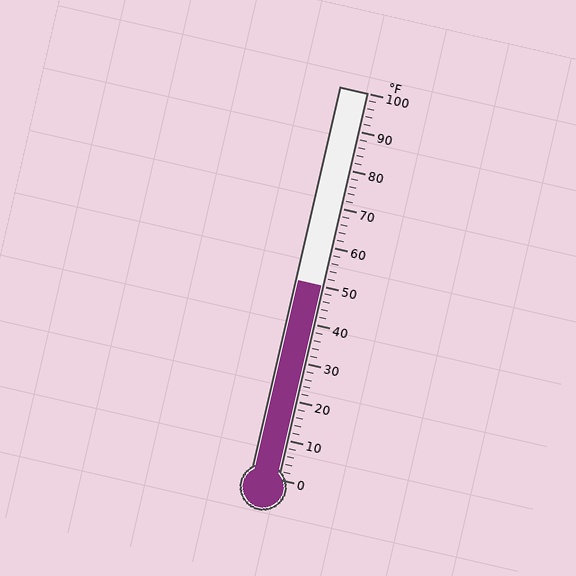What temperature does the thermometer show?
The thermometer shows approximately 50°F.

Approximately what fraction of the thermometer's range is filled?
The thermometer is filled to approximately 50% of its range.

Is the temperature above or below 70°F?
The temperature is below 70°F.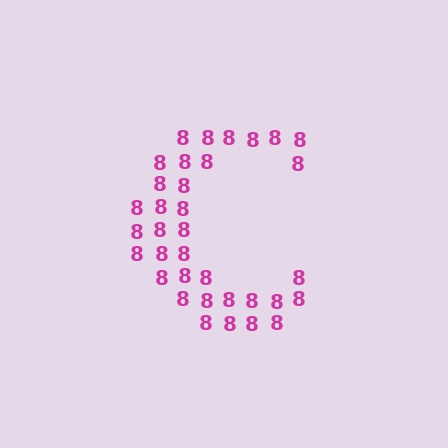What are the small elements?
The small elements are digit 8's.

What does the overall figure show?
The overall figure shows the letter C.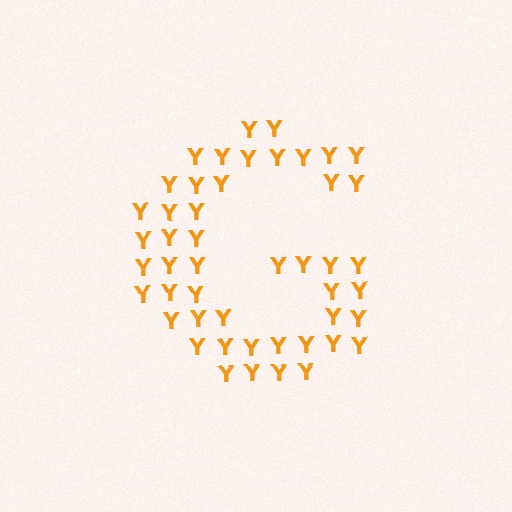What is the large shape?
The large shape is the letter G.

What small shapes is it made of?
It is made of small letter Y's.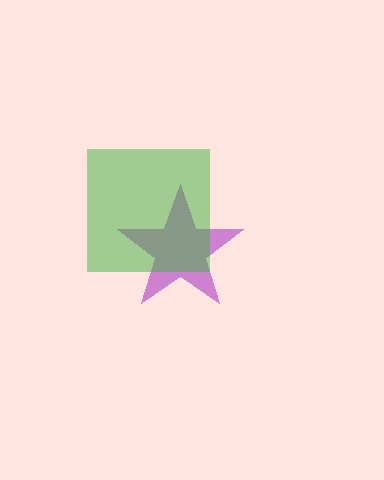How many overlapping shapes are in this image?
There are 2 overlapping shapes in the image.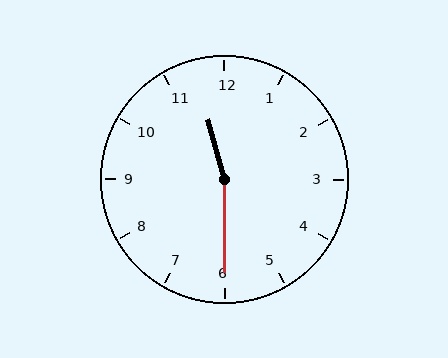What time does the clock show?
11:30.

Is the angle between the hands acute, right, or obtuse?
It is obtuse.